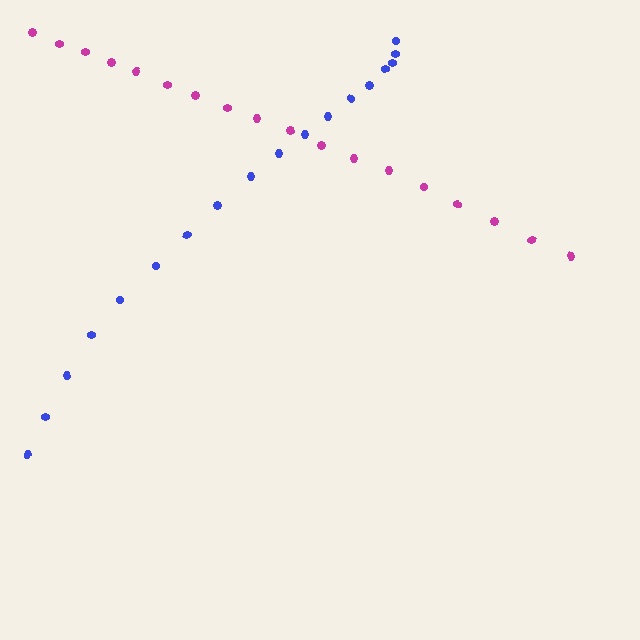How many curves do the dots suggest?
There are 2 distinct paths.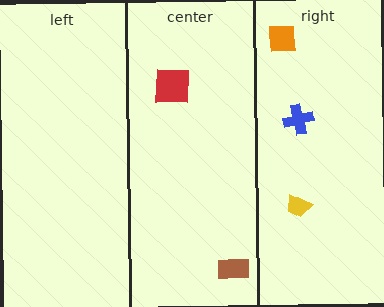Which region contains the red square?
The center region.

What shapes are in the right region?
The blue cross, the orange square, the yellow trapezoid.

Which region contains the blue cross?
The right region.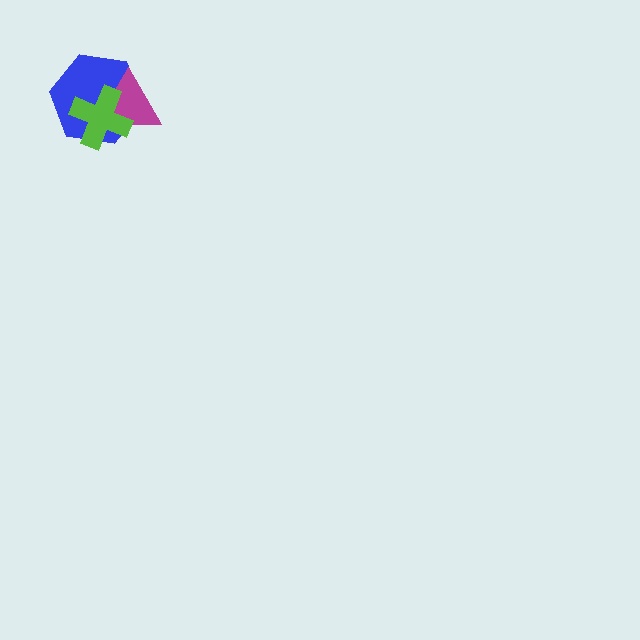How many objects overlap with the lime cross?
2 objects overlap with the lime cross.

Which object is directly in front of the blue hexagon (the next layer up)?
The magenta triangle is directly in front of the blue hexagon.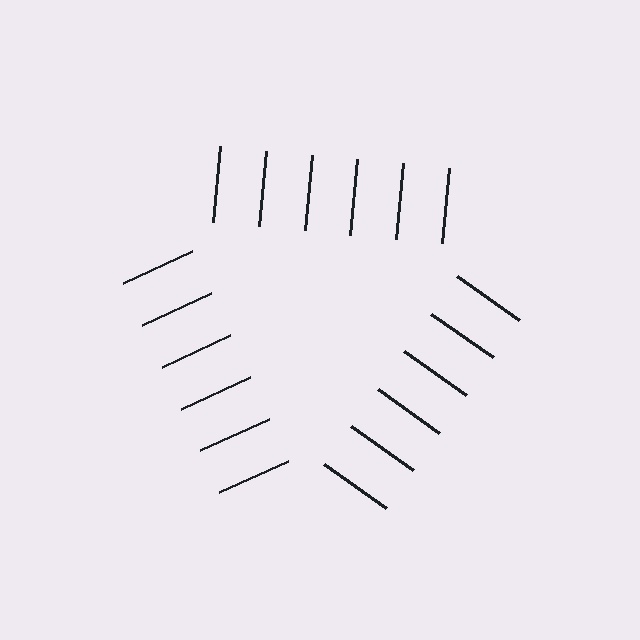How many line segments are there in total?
18 — 6 along each of the 3 edges.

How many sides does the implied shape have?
3 sides — the line-ends trace a triangle.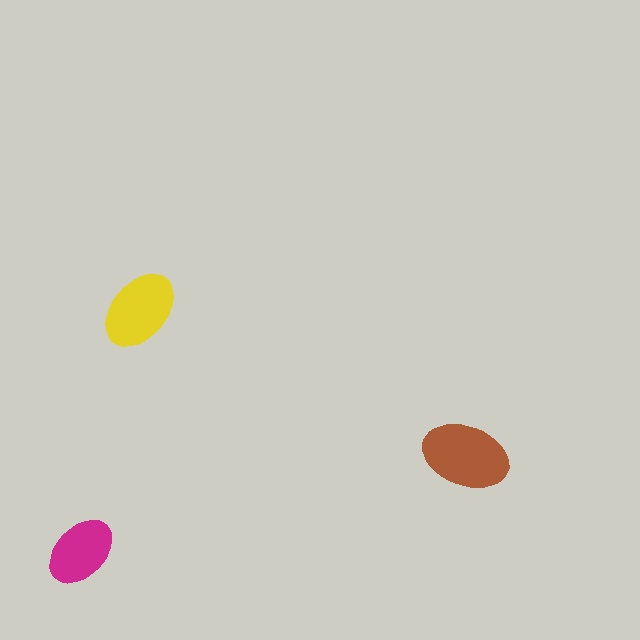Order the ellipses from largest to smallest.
the brown one, the yellow one, the magenta one.